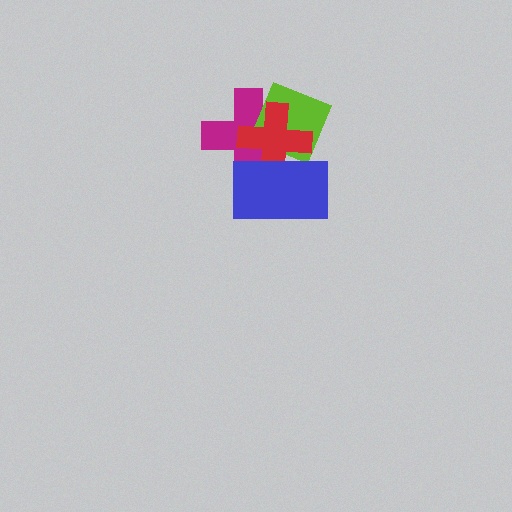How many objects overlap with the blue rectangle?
3 objects overlap with the blue rectangle.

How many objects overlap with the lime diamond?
3 objects overlap with the lime diamond.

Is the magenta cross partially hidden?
Yes, it is partially covered by another shape.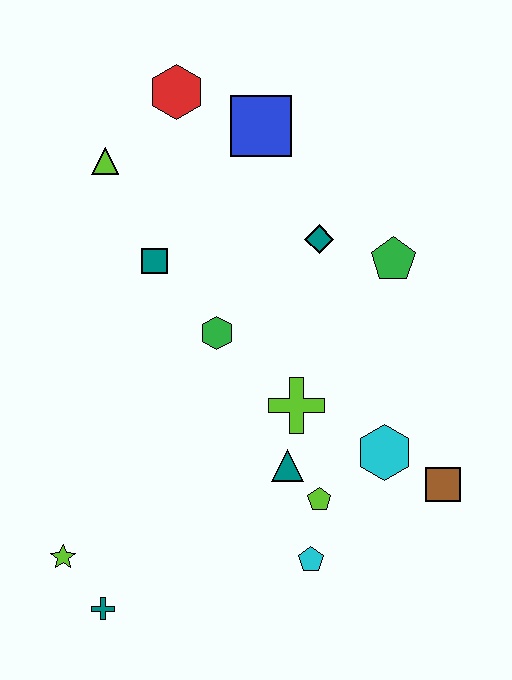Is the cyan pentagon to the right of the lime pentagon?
No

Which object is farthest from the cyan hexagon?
The red hexagon is farthest from the cyan hexagon.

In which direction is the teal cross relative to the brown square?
The teal cross is to the left of the brown square.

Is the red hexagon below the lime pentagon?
No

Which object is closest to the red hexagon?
The blue square is closest to the red hexagon.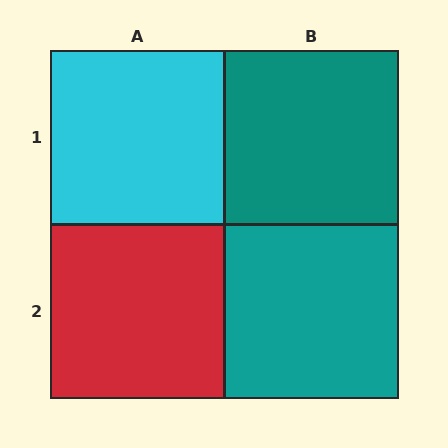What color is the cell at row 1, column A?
Cyan.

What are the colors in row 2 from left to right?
Red, teal.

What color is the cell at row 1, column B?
Teal.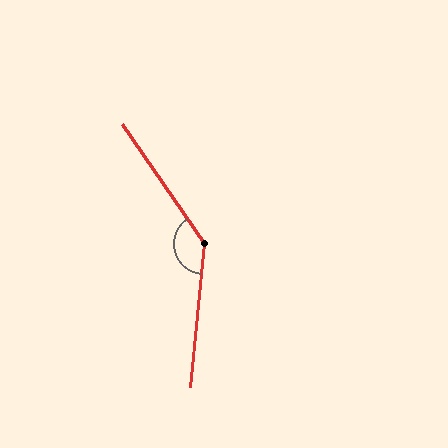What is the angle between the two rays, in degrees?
Approximately 140 degrees.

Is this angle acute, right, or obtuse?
It is obtuse.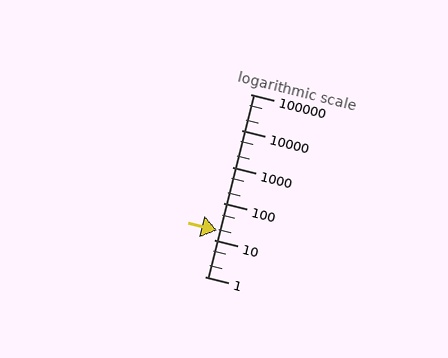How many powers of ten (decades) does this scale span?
The scale spans 5 decades, from 1 to 100000.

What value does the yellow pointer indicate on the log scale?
The pointer indicates approximately 18.